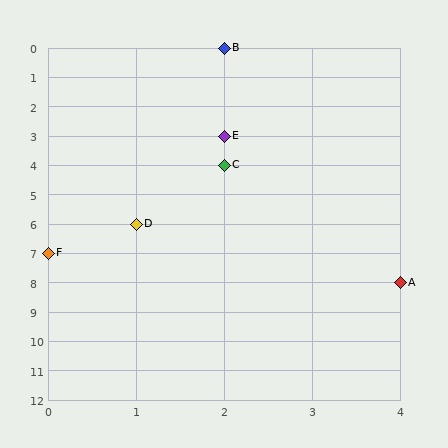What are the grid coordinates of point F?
Point F is at grid coordinates (0, 7).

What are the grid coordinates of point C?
Point C is at grid coordinates (2, 4).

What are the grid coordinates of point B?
Point B is at grid coordinates (2, 0).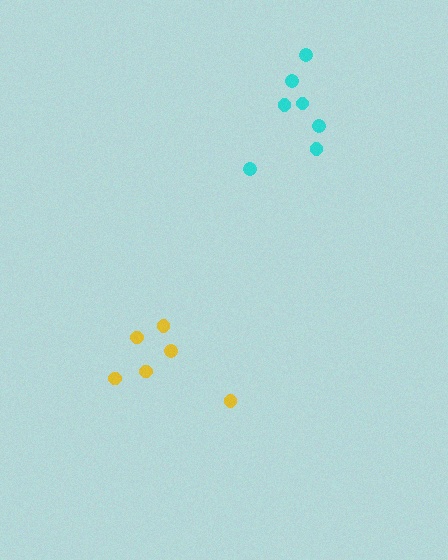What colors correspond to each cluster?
The clusters are colored: cyan, yellow.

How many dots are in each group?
Group 1: 7 dots, Group 2: 6 dots (13 total).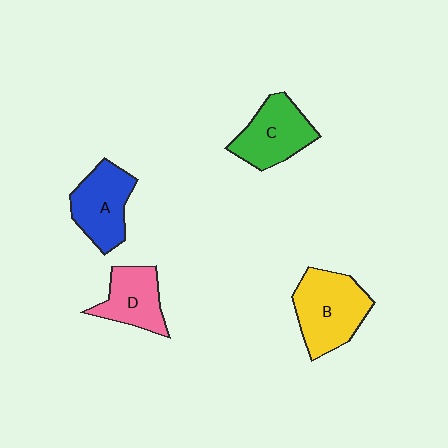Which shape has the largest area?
Shape B (yellow).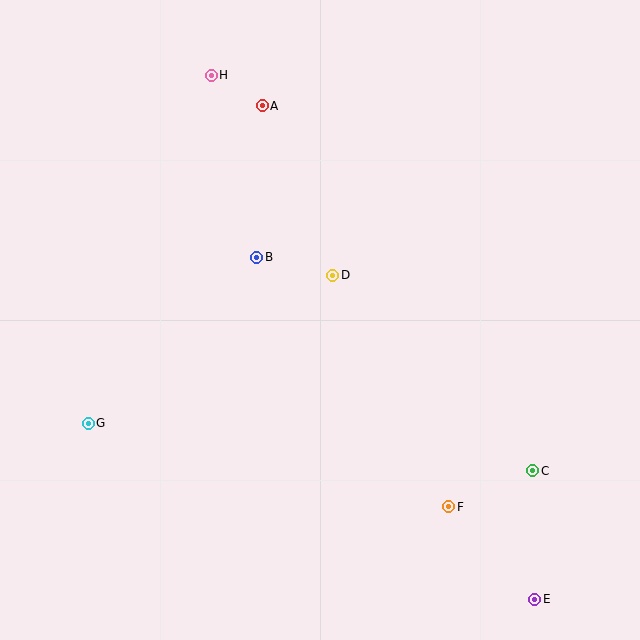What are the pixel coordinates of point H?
Point H is at (211, 75).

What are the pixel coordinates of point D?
Point D is at (333, 275).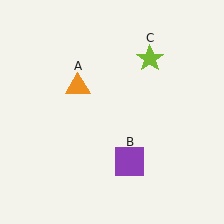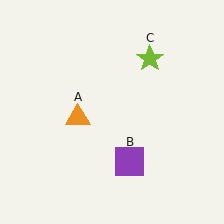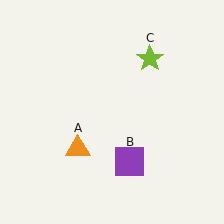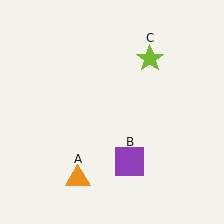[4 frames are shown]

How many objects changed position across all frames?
1 object changed position: orange triangle (object A).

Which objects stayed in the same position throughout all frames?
Purple square (object B) and lime star (object C) remained stationary.